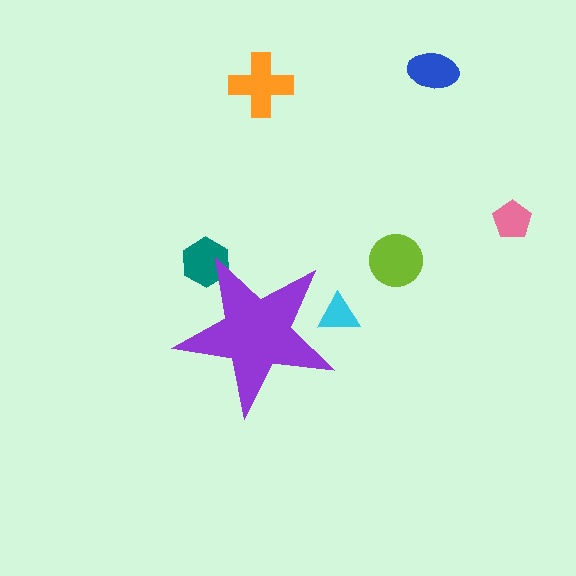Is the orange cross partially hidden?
No, the orange cross is fully visible.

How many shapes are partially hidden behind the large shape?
2 shapes are partially hidden.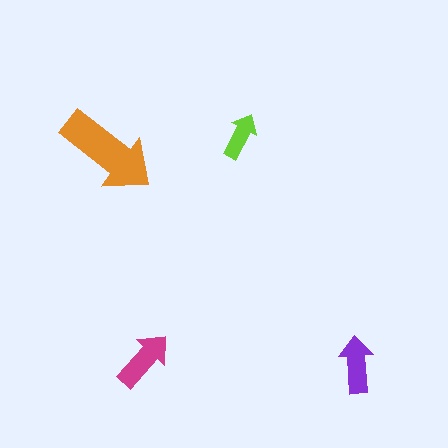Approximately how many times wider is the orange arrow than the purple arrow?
About 2 times wider.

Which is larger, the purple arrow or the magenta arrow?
The magenta one.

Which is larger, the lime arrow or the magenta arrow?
The magenta one.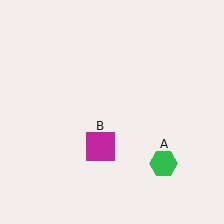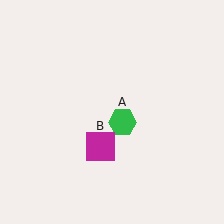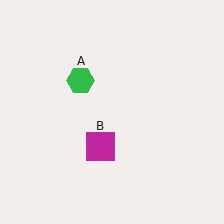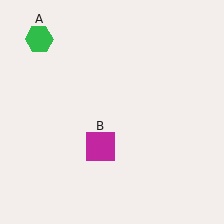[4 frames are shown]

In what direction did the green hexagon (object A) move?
The green hexagon (object A) moved up and to the left.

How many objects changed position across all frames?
1 object changed position: green hexagon (object A).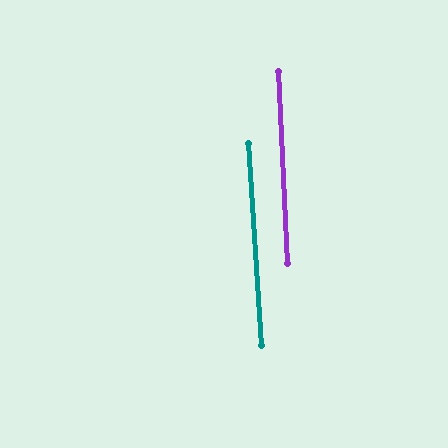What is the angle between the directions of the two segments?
Approximately 1 degree.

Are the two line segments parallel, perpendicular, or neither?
Parallel — their directions differ by only 0.6°.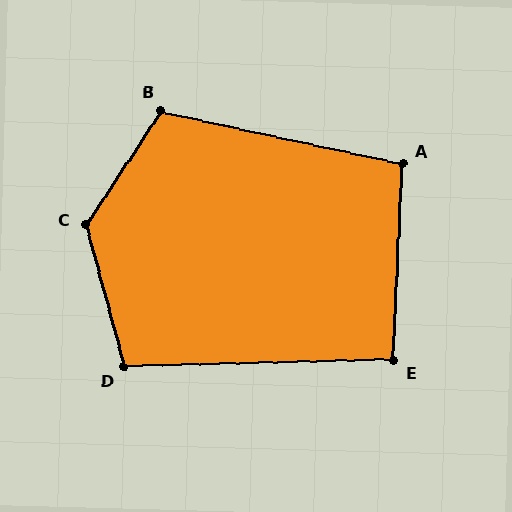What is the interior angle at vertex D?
Approximately 103 degrees (obtuse).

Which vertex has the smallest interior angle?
E, at approximately 94 degrees.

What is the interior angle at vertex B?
Approximately 111 degrees (obtuse).